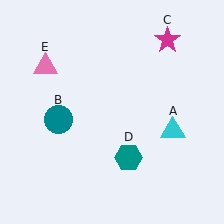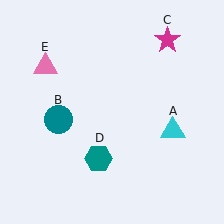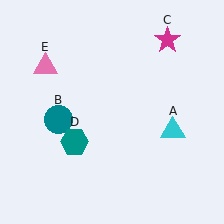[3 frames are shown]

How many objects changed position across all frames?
1 object changed position: teal hexagon (object D).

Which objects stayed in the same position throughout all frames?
Cyan triangle (object A) and teal circle (object B) and magenta star (object C) and pink triangle (object E) remained stationary.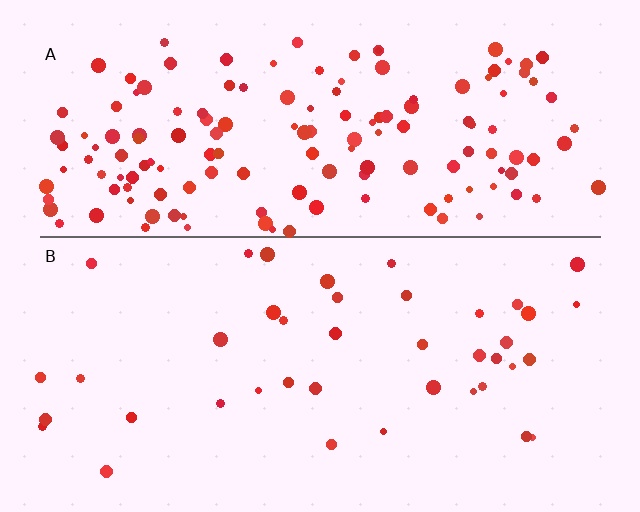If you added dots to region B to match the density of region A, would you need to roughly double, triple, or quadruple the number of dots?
Approximately quadruple.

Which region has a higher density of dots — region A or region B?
A (the top).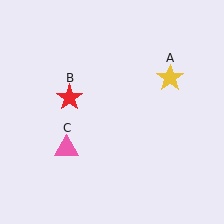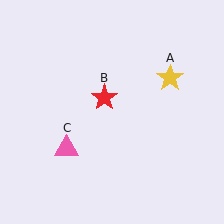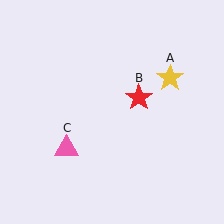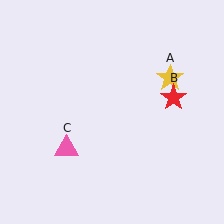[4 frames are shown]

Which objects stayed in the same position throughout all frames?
Yellow star (object A) and pink triangle (object C) remained stationary.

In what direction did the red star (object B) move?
The red star (object B) moved right.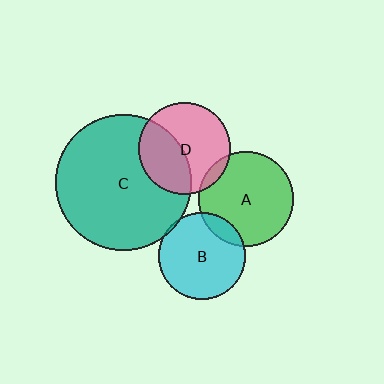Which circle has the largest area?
Circle C (teal).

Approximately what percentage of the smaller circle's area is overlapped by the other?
Approximately 5%.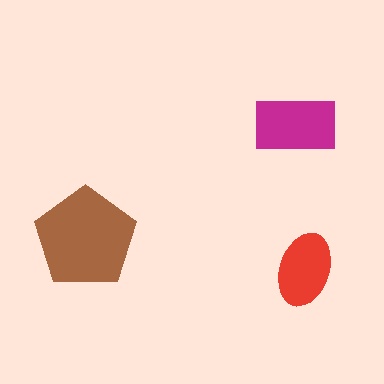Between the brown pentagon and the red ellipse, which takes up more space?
The brown pentagon.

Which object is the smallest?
The red ellipse.